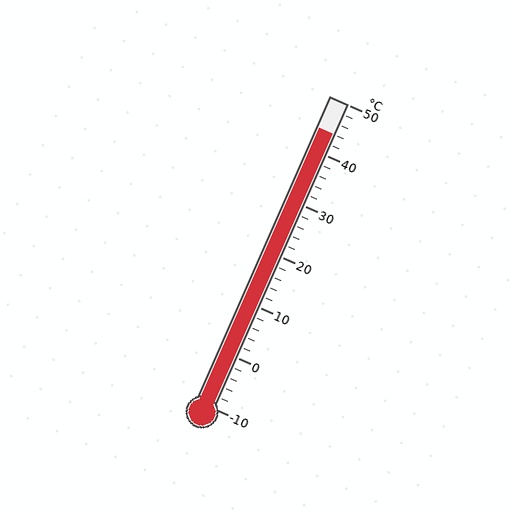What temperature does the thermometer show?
The thermometer shows approximately 44°C.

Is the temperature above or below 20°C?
The temperature is above 20°C.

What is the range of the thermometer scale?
The thermometer scale ranges from -10°C to 50°C.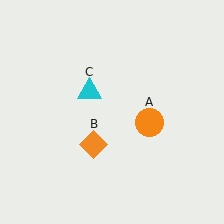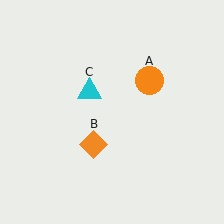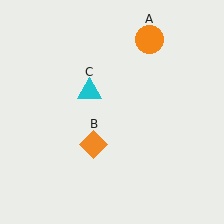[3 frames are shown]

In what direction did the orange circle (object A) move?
The orange circle (object A) moved up.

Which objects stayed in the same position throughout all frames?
Orange diamond (object B) and cyan triangle (object C) remained stationary.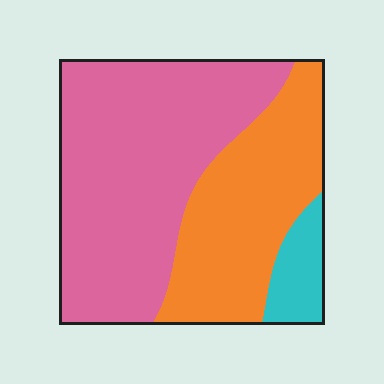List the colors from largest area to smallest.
From largest to smallest: pink, orange, cyan.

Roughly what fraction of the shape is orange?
Orange covers roughly 35% of the shape.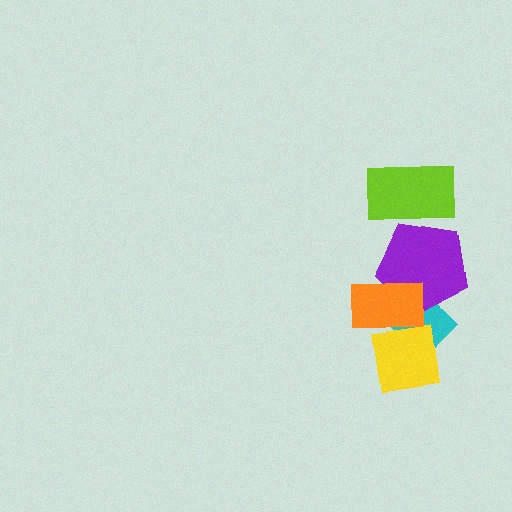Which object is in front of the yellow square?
The orange rectangle is in front of the yellow square.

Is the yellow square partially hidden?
Yes, it is partially covered by another shape.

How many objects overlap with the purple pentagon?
3 objects overlap with the purple pentagon.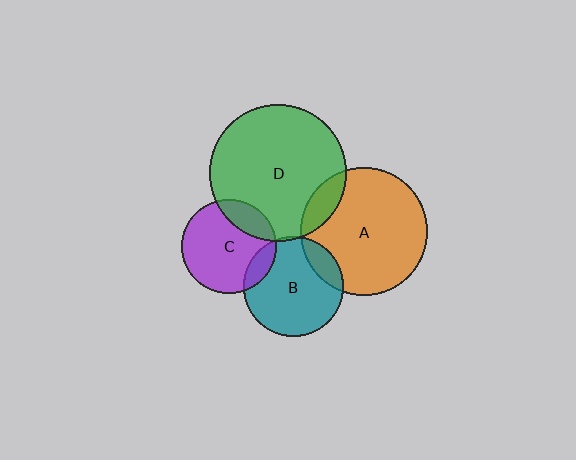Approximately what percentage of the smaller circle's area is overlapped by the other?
Approximately 10%.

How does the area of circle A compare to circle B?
Approximately 1.6 times.